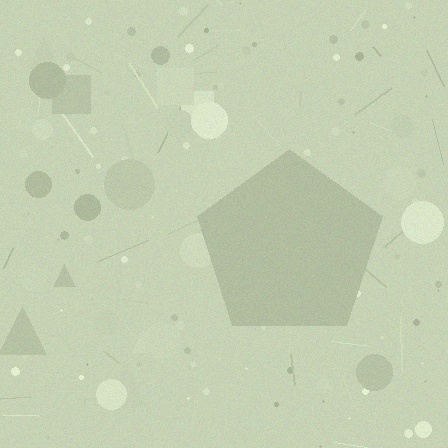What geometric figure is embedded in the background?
A pentagon is embedded in the background.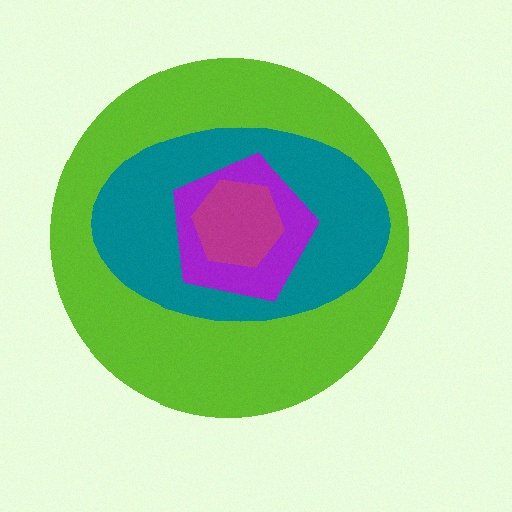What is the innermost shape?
The magenta hexagon.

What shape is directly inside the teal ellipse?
The purple pentagon.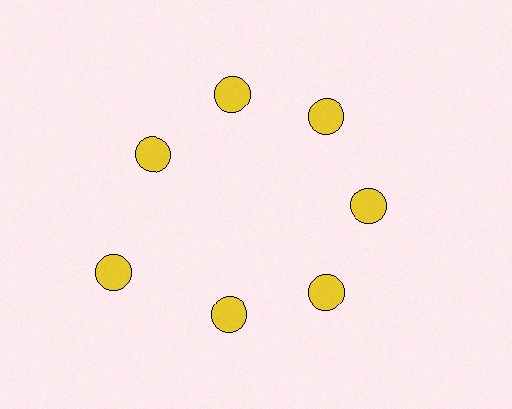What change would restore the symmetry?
The symmetry would be restored by moving it inward, back onto the ring so that all 7 circles sit at equal angles and equal distance from the center.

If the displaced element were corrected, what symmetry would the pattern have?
It would have 7-fold rotational symmetry — the pattern would map onto itself every 51 degrees.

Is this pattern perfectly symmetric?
No. The 7 yellow circles are arranged in a ring, but one element near the 8 o'clock position is pushed outward from the center, breaking the 7-fold rotational symmetry.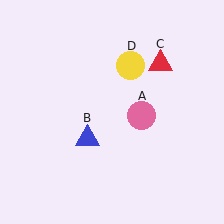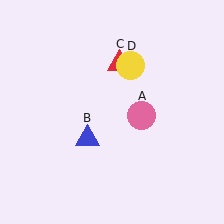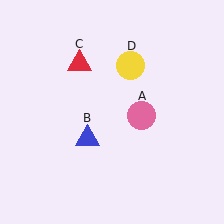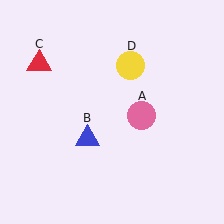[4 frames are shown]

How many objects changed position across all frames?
1 object changed position: red triangle (object C).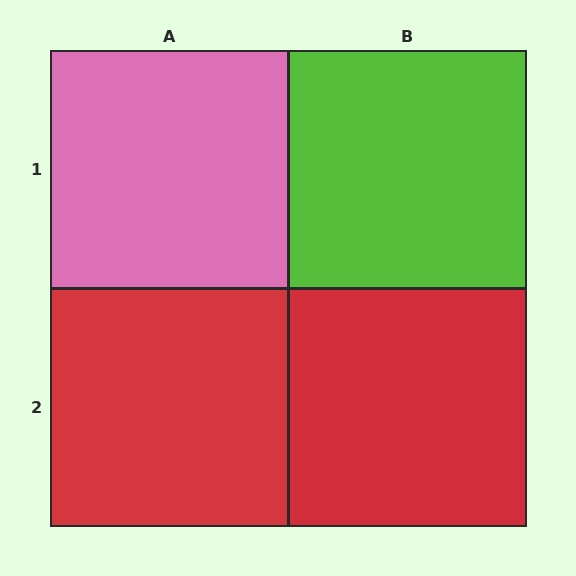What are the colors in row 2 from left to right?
Red, red.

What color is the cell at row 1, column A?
Pink.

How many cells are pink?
1 cell is pink.